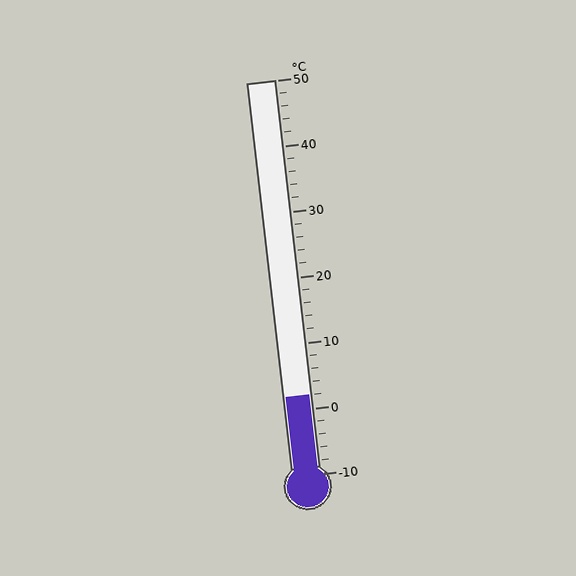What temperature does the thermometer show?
The thermometer shows approximately 2°C.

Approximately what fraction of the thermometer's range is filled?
The thermometer is filled to approximately 20% of its range.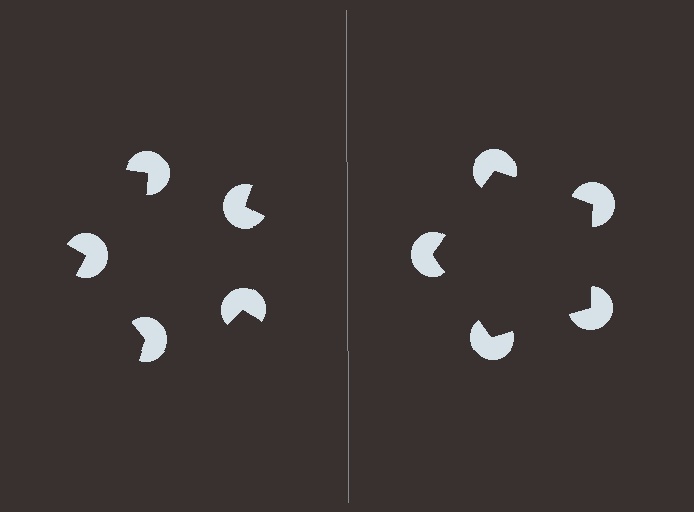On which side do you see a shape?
An illusory pentagon appears on the right side. On the left side the wedge cuts are rotated, so no coherent shape forms.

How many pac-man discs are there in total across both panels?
10 — 5 on each side.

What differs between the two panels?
The pac-man discs are positioned identically on both sides; only the wedge orientations differ. On the right they align to a pentagon; on the left they are misaligned.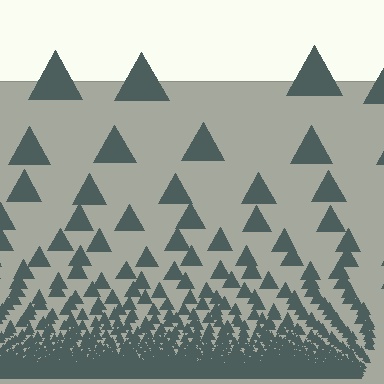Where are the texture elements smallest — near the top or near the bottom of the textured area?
Near the bottom.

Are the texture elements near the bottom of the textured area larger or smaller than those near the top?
Smaller. The gradient is inverted — elements near the bottom are smaller and denser.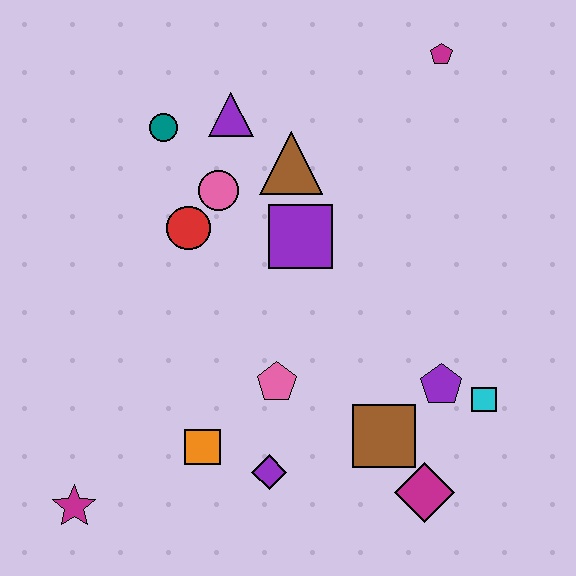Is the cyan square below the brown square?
No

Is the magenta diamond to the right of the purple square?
Yes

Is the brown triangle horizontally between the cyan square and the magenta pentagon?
No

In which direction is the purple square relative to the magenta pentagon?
The purple square is below the magenta pentagon.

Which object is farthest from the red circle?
The magenta diamond is farthest from the red circle.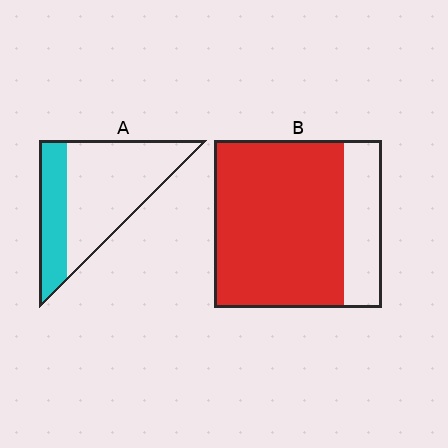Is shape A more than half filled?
No.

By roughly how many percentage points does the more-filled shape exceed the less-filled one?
By roughly 45 percentage points (B over A).